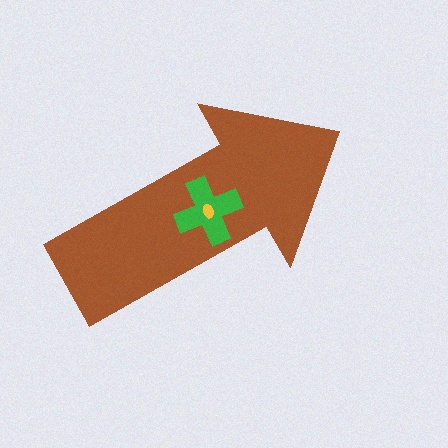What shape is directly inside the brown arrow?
The green cross.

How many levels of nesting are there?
3.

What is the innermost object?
The yellow ellipse.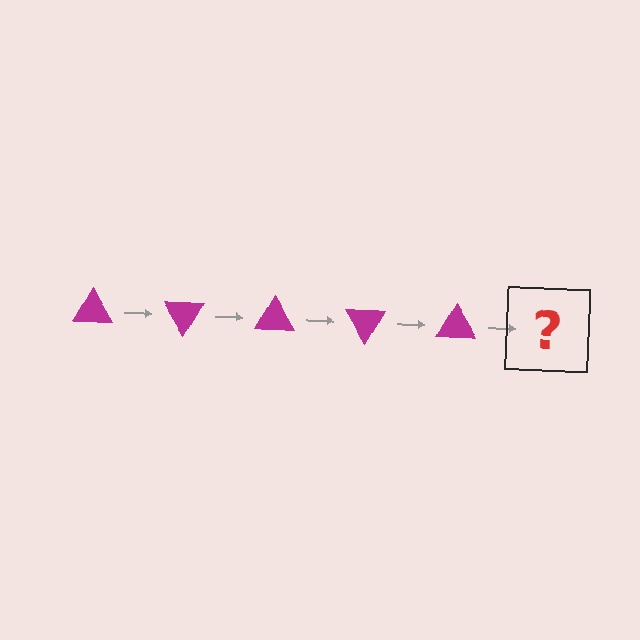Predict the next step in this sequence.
The next step is a magenta triangle rotated 300 degrees.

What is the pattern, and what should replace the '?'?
The pattern is that the triangle rotates 60 degrees each step. The '?' should be a magenta triangle rotated 300 degrees.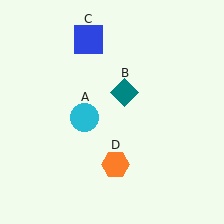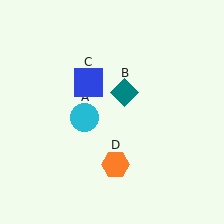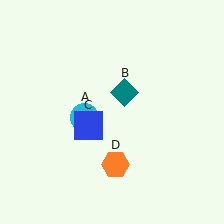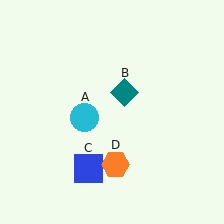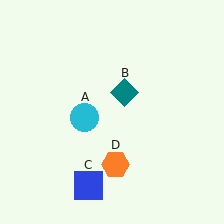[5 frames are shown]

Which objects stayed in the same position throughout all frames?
Cyan circle (object A) and teal diamond (object B) and orange hexagon (object D) remained stationary.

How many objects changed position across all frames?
1 object changed position: blue square (object C).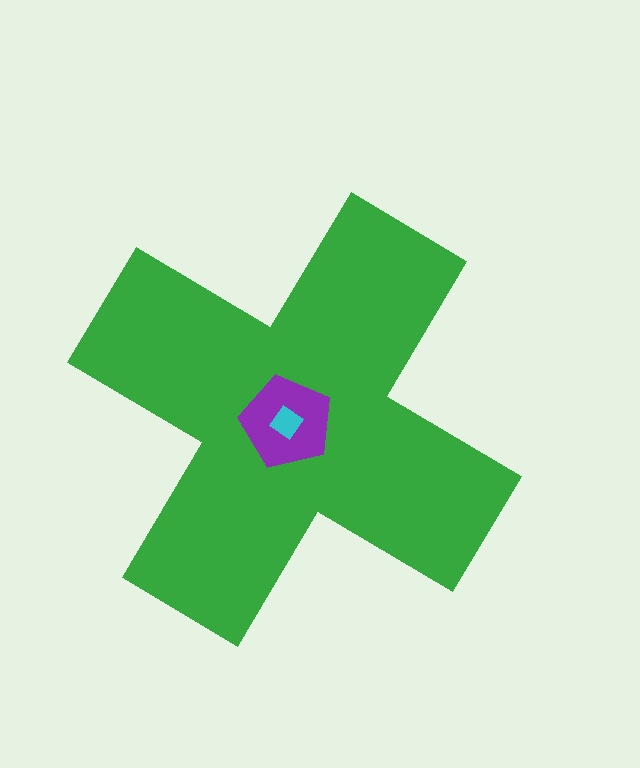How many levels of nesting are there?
3.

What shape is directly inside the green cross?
The purple pentagon.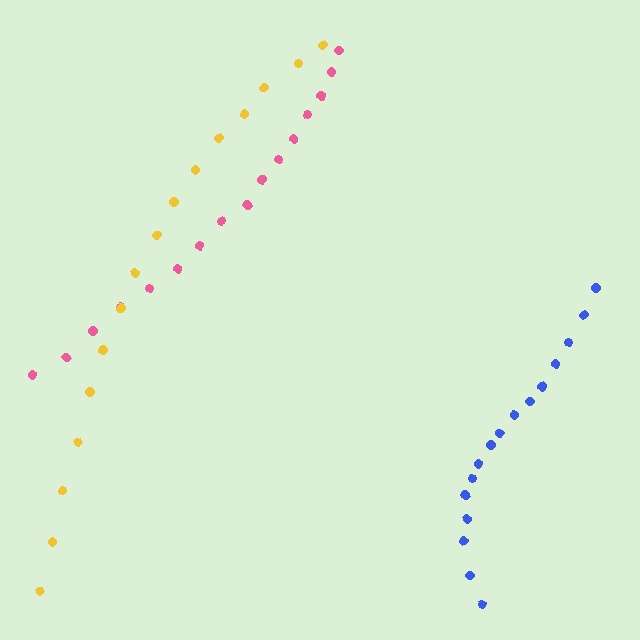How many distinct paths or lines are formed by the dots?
There are 3 distinct paths.